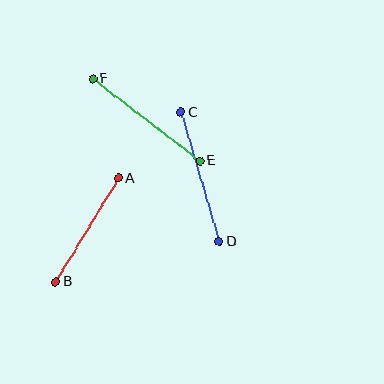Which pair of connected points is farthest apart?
Points E and F are farthest apart.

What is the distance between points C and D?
The distance is approximately 135 pixels.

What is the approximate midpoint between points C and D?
The midpoint is at approximately (200, 177) pixels.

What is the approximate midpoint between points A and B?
The midpoint is at approximately (87, 230) pixels.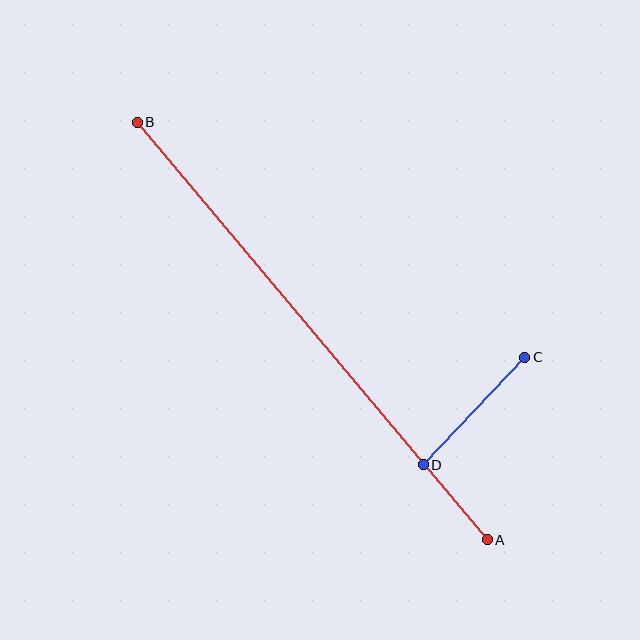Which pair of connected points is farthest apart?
Points A and B are farthest apart.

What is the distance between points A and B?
The distance is approximately 545 pixels.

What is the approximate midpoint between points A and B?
The midpoint is at approximately (312, 331) pixels.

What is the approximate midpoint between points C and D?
The midpoint is at approximately (474, 411) pixels.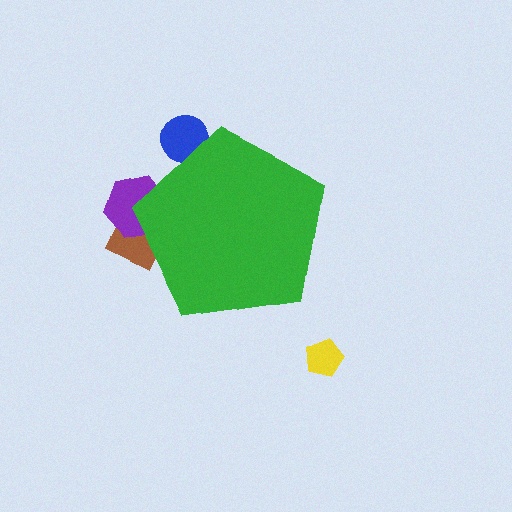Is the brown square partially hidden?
Yes, the brown square is partially hidden behind the green pentagon.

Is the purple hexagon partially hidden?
Yes, the purple hexagon is partially hidden behind the green pentagon.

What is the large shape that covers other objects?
A green pentagon.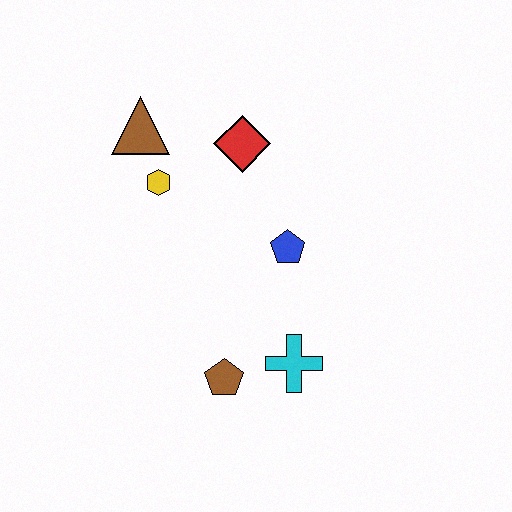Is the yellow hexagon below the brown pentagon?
No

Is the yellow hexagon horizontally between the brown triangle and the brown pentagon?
Yes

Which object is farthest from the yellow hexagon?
The cyan cross is farthest from the yellow hexagon.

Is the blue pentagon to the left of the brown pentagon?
No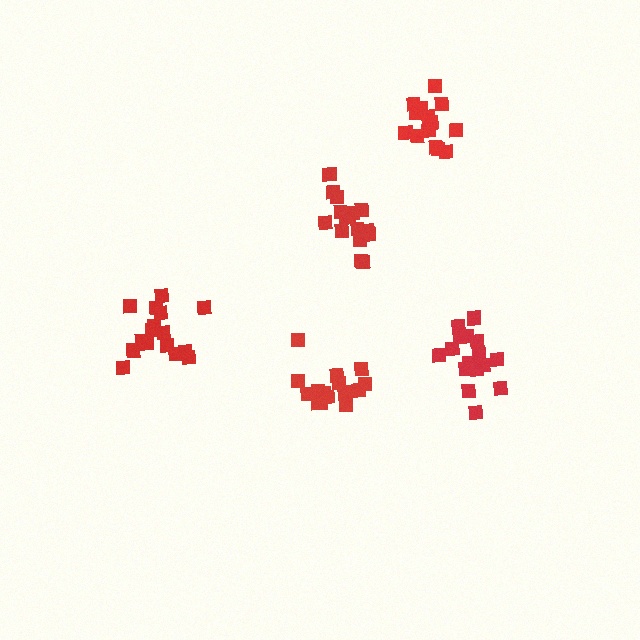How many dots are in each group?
Group 1: 16 dots, Group 2: 17 dots, Group 3: 16 dots, Group 4: 16 dots, Group 5: 16 dots (81 total).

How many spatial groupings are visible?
There are 5 spatial groupings.